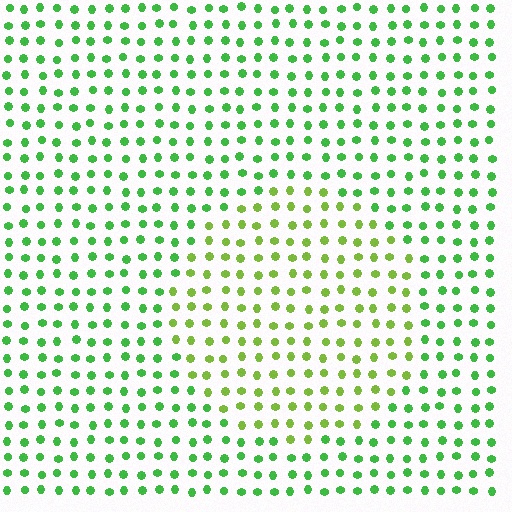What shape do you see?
I see a circle.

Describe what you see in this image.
The image is filled with small green elements in a uniform arrangement. A circle-shaped region is visible where the elements are tinted to a slightly different hue, forming a subtle color boundary.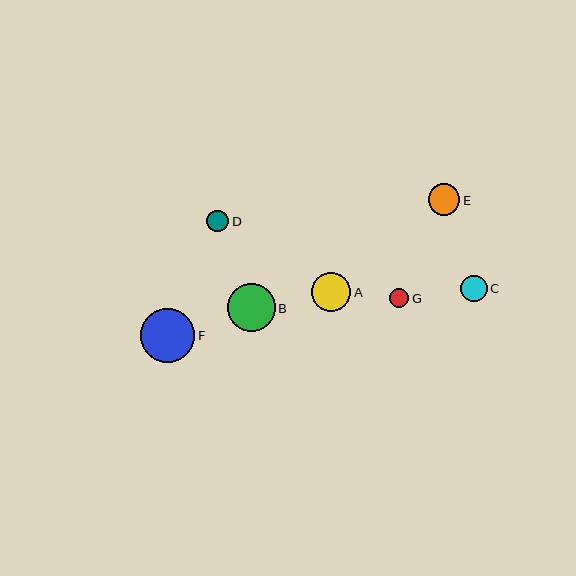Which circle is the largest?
Circle F is the largest with a size of approximately 54 pixels.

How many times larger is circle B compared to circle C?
Circle B is approximately 1.8 times the size of circle C.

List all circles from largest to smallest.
From largest to smallest: F, B, A, E, C, D, G.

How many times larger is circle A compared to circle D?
Circle A is approximately 1.8 times the size of circle D.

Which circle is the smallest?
Circle G is the smallest with a size of approximately 19 pixels.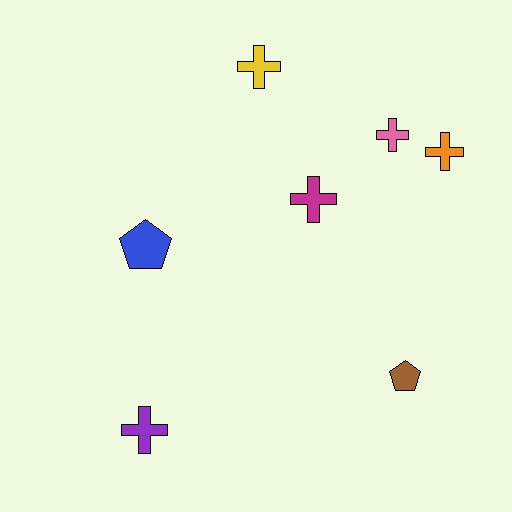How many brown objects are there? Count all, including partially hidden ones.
There is 1 brown object.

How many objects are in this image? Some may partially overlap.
There are 7 objects.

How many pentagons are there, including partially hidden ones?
There are 2 pentagons.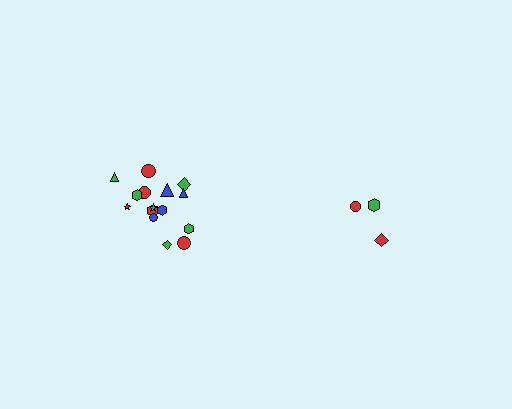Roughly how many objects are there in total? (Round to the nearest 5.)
Roughly 20 objects in total.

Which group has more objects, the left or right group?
The left group.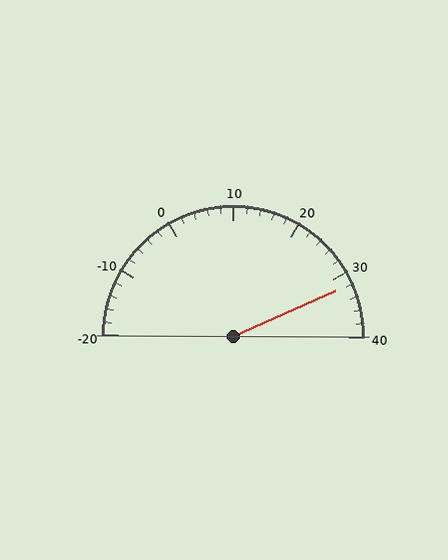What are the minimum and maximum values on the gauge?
The gauge ranges from -20 to 40.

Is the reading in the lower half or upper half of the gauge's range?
The reading is in the upper half of the range (-20 to 40).